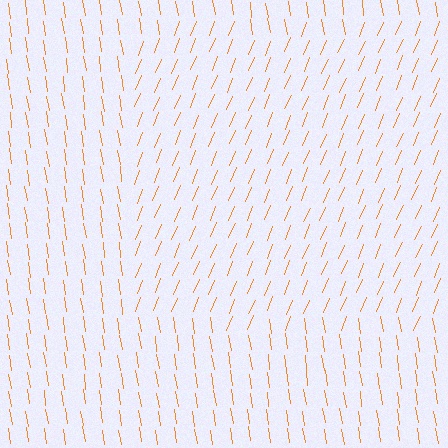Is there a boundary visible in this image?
Yes, there is a texture boundary formed by a change in line orientation.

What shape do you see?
I see a rectangle.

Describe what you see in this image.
The image is filled with small orange line segments. A rectangle region in the image has lines oriented differently from the surrounding lines, creating a visible texture boundary.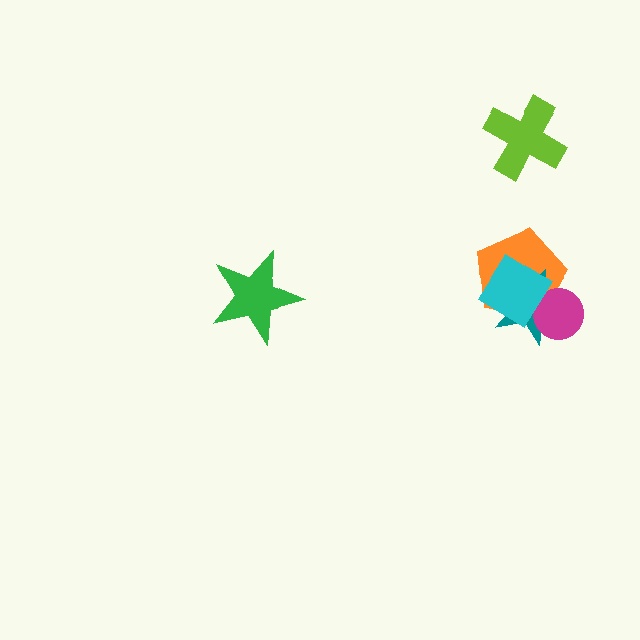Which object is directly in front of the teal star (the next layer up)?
The magenta circle is directly in front of the teal star.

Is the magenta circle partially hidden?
No, no other shape covers it.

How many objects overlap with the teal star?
3 objects overlap with the teal star.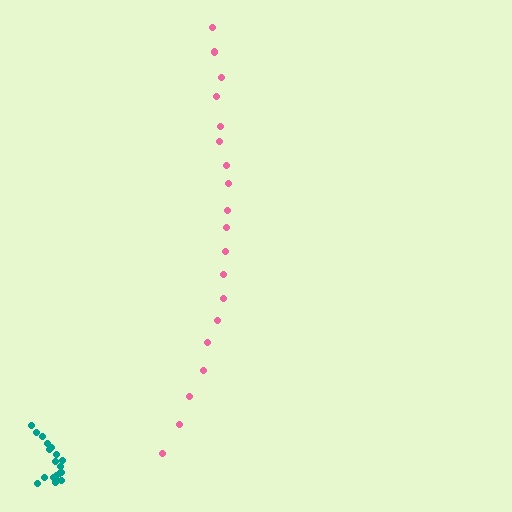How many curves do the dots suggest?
There are 2 distinct paths.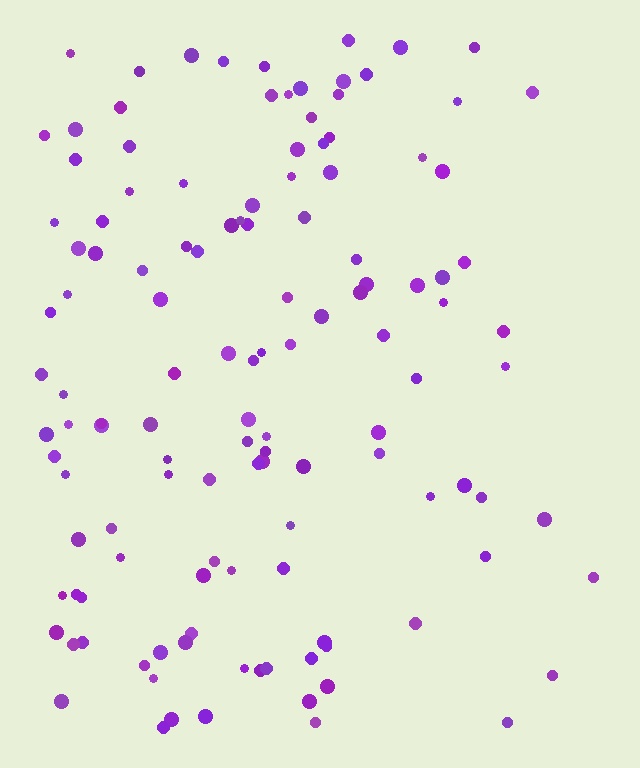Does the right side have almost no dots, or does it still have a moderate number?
Still a moderate number, just noticeably fewer than the left.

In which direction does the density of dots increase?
From right to left, with the left side densest.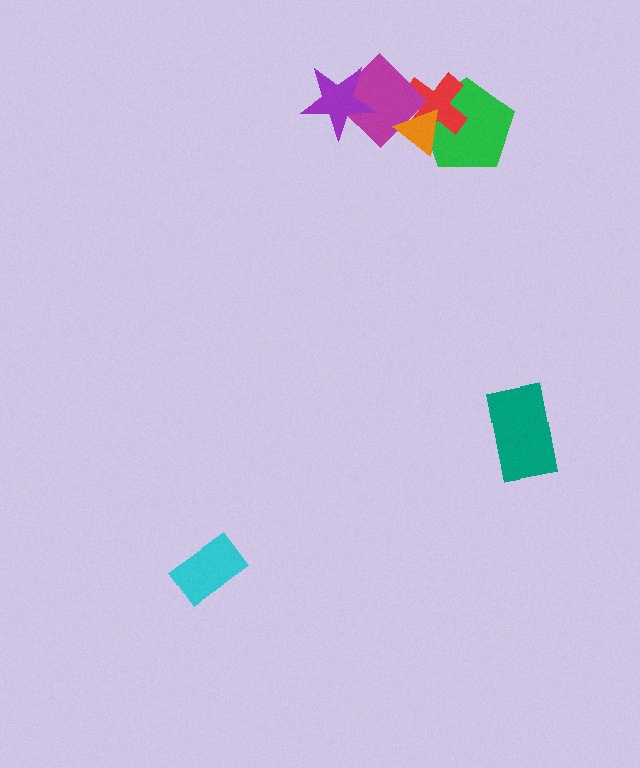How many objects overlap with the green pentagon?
2 objects overlap with the green pentagon.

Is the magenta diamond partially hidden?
Yes, it is partially covered by another shape.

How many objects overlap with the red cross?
3 objects overlap with the red cross.